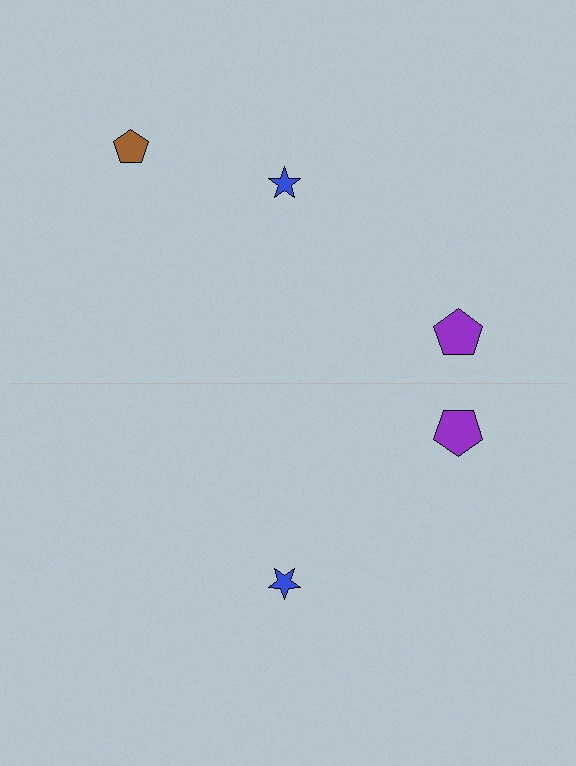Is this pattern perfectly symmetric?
No, the pattern is not perfectly symmetric. A brown pentagon is missing from the bottom side.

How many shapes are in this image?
There are 5 shapes in this image.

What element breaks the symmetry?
A brown pentagon is missing from the bottom side.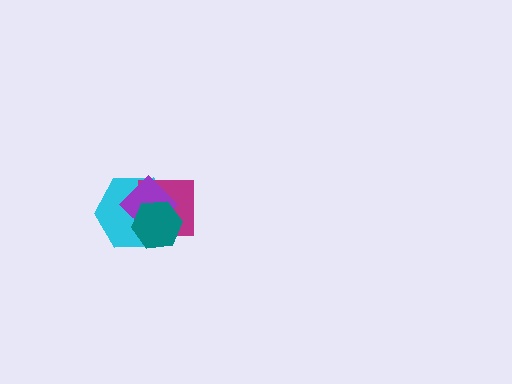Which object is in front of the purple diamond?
The teal hexagon is in front of the purple diamond.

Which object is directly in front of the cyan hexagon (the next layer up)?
The magenta square is directly in front of the cyan hexagon.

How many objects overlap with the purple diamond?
3 objects overlap with the purple diamond.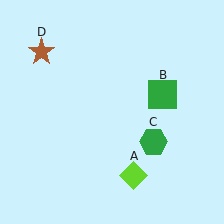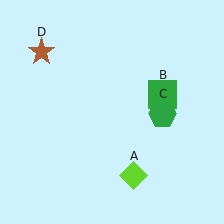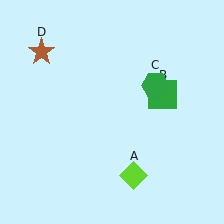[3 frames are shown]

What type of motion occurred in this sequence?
The green hexagon (object C) rotated counterclockwise around the center of the scene.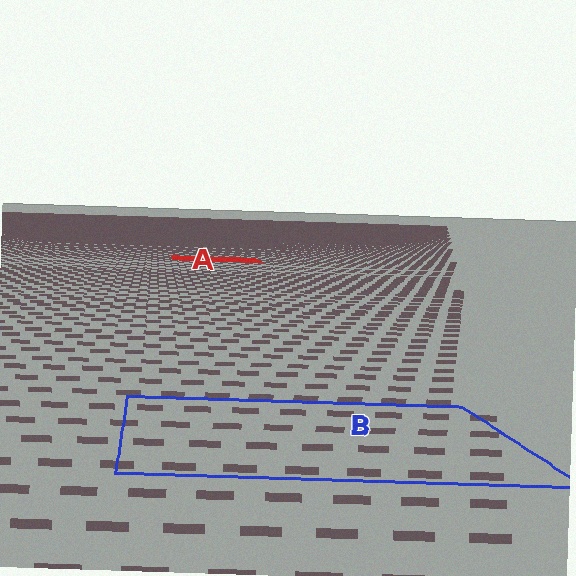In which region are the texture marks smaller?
The texture marks are smaller in region A, because it is farther away.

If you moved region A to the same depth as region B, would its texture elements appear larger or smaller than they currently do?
They would appear larger. At a closer depth, the same texture elements are projected at a bigger on-screen size.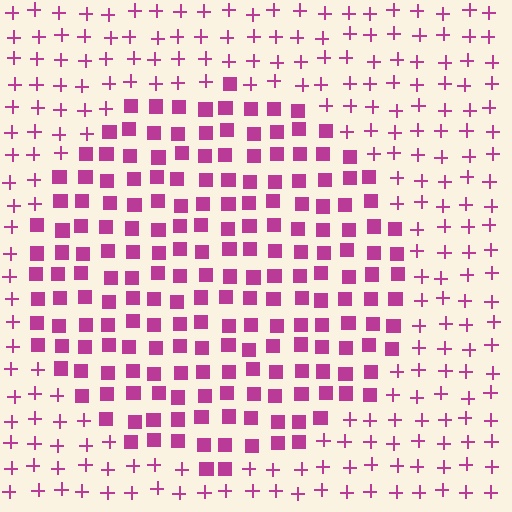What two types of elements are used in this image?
The image uses squares inside the circle region and plus signs outside it.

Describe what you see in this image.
The image is filled with small magenta elements arranged in a uniform grid. A circle-shaped region contains squares, while the surrounding area contains plus signs. The boundary is defined purely by the change in element shape.